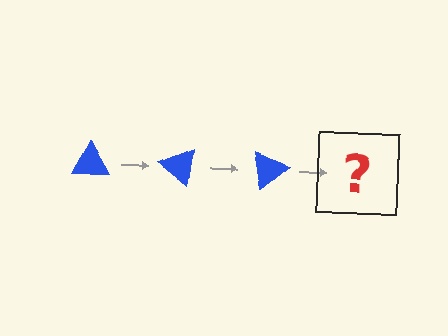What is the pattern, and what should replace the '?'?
The pattern is that the triangle rotates 40 degrees each step. The '?' should be a blue triangle rotated 120 degrees.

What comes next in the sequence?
The next element should be a blue triangle rotated 120 degrees.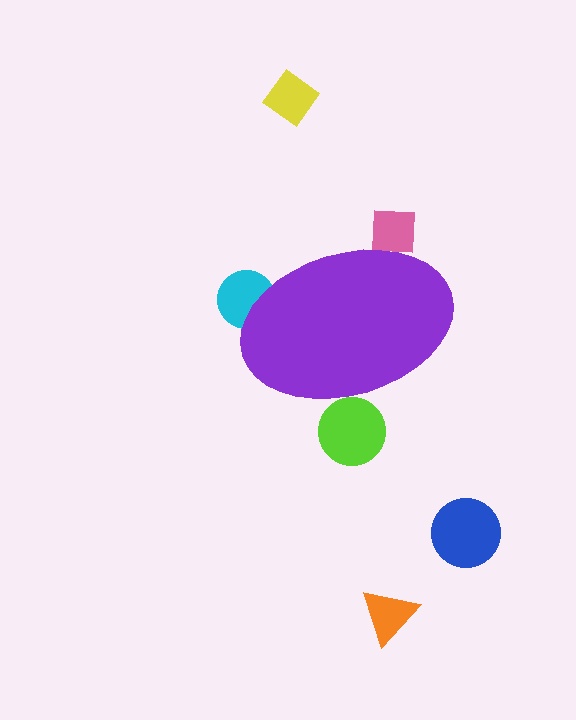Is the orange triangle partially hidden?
No, the orange triangle is fully visible.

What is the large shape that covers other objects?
A purple ellipse.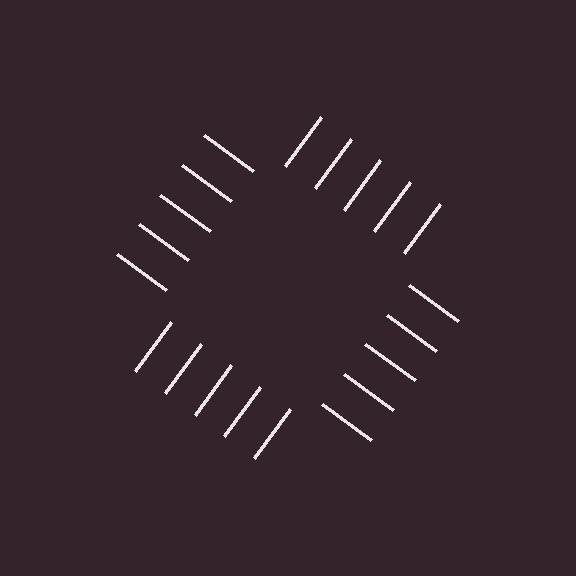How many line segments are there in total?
20 — 5 along each of the 4 edges.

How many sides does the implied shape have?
4 sides — the line-ends trace a square.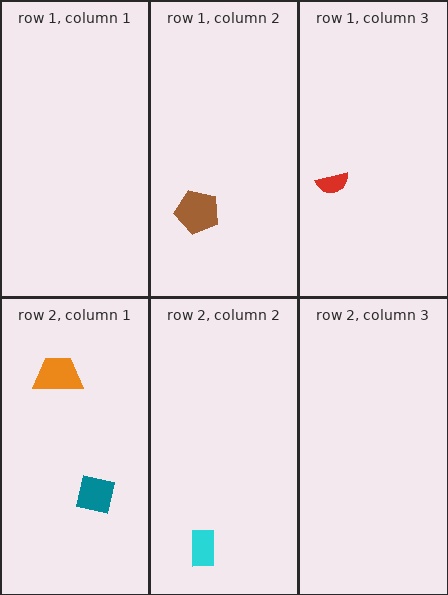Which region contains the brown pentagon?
The row 1, column 2 region.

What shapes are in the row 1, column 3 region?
The red semicircle.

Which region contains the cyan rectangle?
The row 2, column 2 region.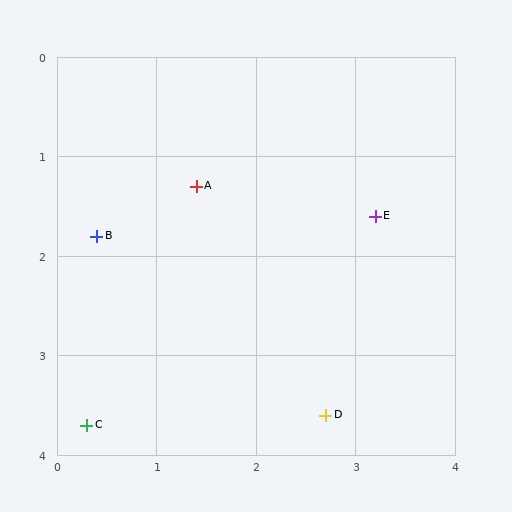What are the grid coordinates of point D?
Point D is at approximately (2.7, 3.6).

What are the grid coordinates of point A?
Point A is at approximately (1.4, 1.3).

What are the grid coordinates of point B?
Point B is at approximately (0.4, 1.8).